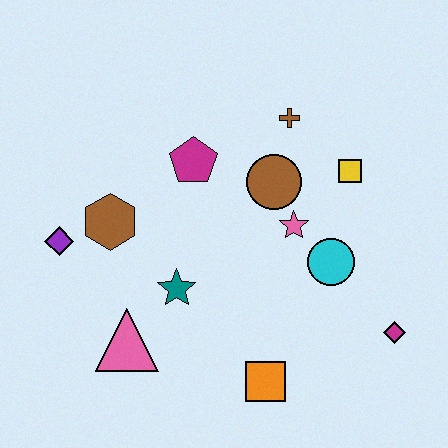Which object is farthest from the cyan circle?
The purple diamond is farthest from the cyan circle.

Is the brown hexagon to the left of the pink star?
Yes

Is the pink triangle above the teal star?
No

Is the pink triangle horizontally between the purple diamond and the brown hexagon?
No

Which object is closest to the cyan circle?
The pink star is closest to the cyan circle.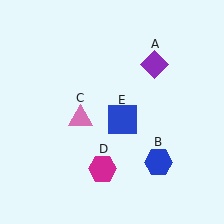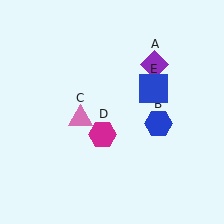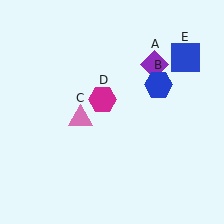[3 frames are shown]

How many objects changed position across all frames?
3 objects changed position: blue hexagon (object B), magenta hexagon (object D), blue square (object E).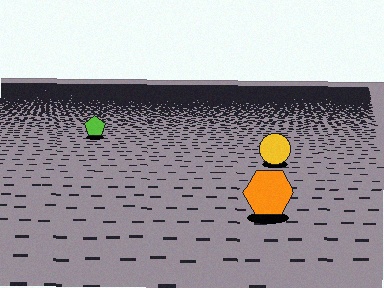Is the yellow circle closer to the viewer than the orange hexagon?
No. The orange hexagon is closer — you can tell from the texture gradient: the ground texture is coarser near it.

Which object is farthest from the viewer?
The lime pentagon is farthest from the viewer. It appears smaller and the ground texture around it is denser.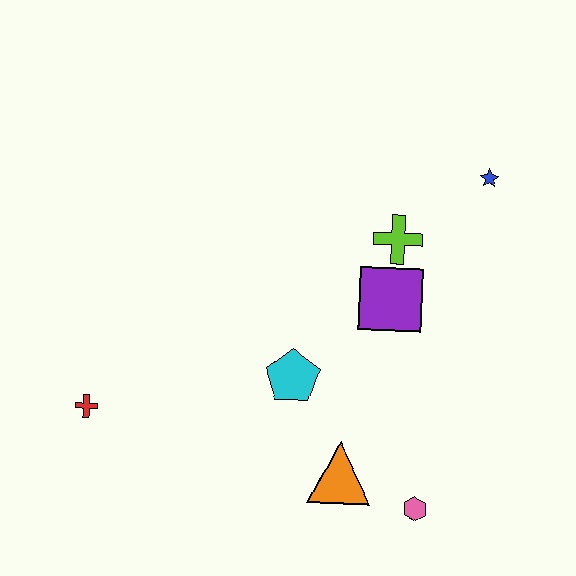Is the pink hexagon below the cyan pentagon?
Yes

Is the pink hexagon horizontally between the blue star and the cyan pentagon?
Yes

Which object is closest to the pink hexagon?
The orange triangle is closest to the pink hexagon.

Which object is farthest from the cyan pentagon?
The blue star is farthest from the cyan pentagon.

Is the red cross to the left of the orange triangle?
Yes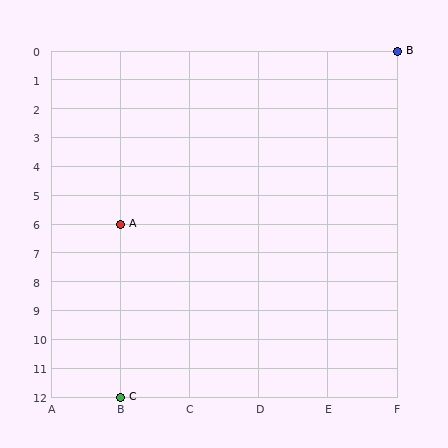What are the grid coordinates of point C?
Point C is at grid coordinates (B, 12).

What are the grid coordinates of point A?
Point A is at grid coordinates (B, 6).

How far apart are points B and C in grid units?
Points B and C are 4 columns and 12 rows apart (about 12.6 grid units diagonally).